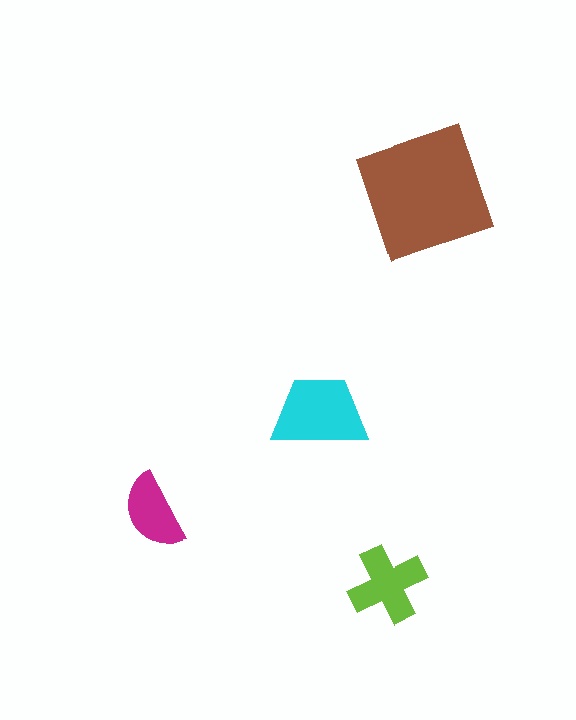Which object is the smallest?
The magenta semicircle.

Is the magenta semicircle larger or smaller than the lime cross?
Smaller.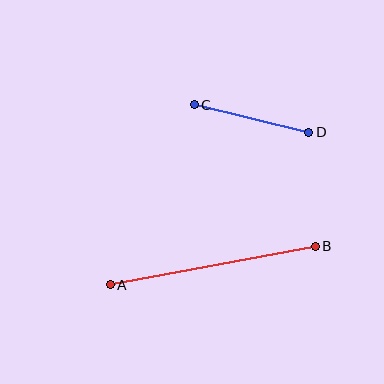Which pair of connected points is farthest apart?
Points A and B are farthest apart.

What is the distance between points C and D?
The distance is approximately 117 pixels.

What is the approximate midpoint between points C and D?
The midpoint is at approximately (252, 118) pixels.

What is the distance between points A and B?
The distance is approximately 209 pixels.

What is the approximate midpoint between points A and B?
The midpoint is at approximately (213, 266) pixels.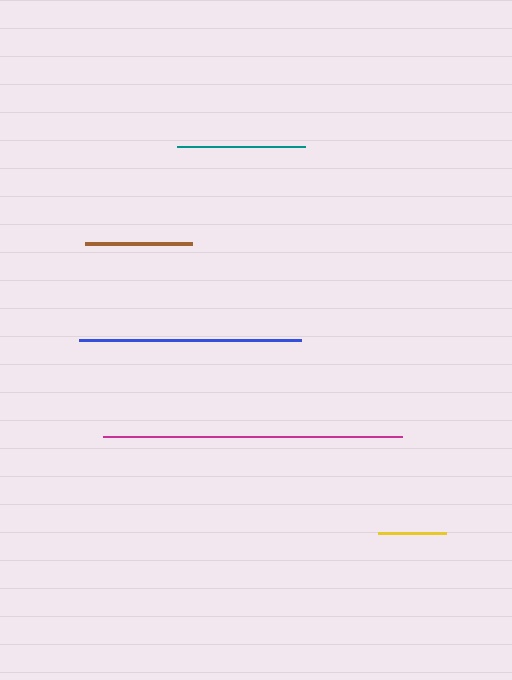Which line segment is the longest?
The magenta line is the longest at approximately 299 pixels.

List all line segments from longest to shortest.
From longest to shortest: magenta, blue, teal, brown, yellow.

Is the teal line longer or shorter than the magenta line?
The magenta line is longer than the teal line.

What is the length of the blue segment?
The blue segment is approximately 222 pixels long.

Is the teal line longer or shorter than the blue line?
The blue line is longer than the teal line.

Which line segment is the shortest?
The yellow line is the shortest at approximately 67 pixels.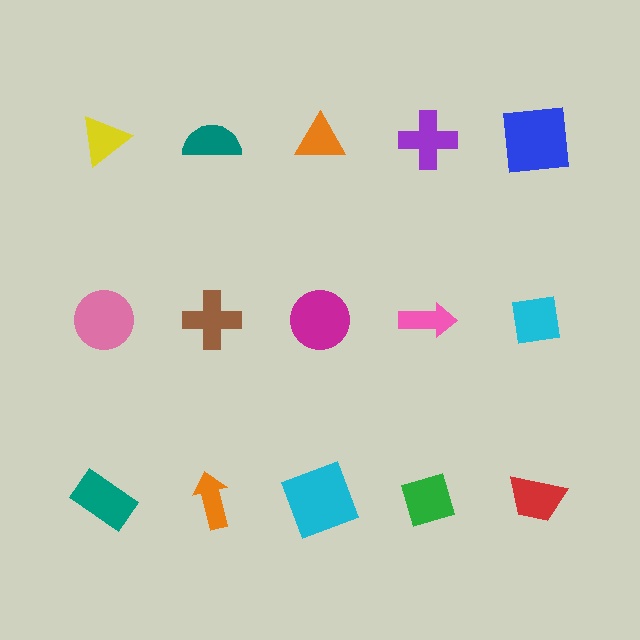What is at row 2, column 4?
A pink arrow.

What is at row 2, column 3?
A magenta circle.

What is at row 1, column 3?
An orange triangle.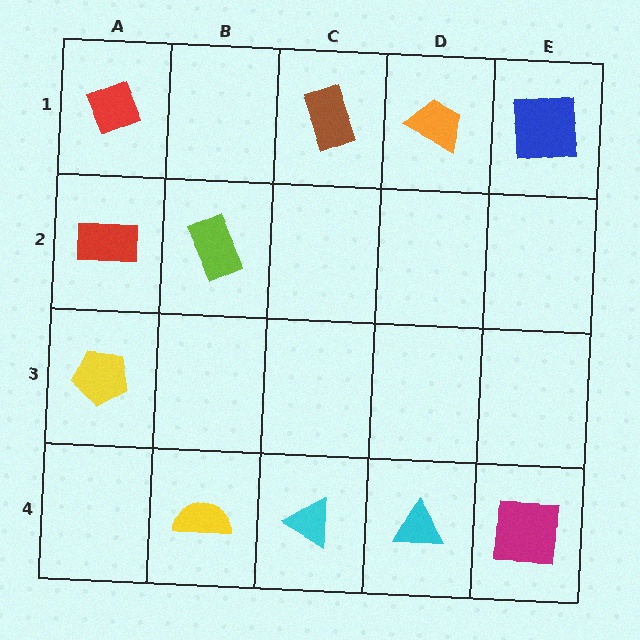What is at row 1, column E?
A blue square.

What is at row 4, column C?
A cyan triangle.